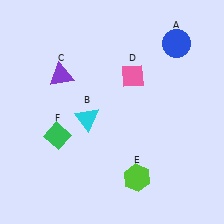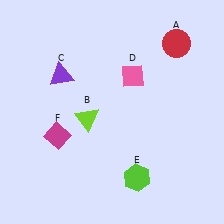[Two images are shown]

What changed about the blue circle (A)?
In Image 1, A is blue. In Image 2, it changed to red.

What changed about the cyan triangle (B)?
In Image 1, B is cyan. In Image 2, it changed to lime.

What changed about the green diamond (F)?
In Image 1, F is green. In Image 2, it changed to magenta.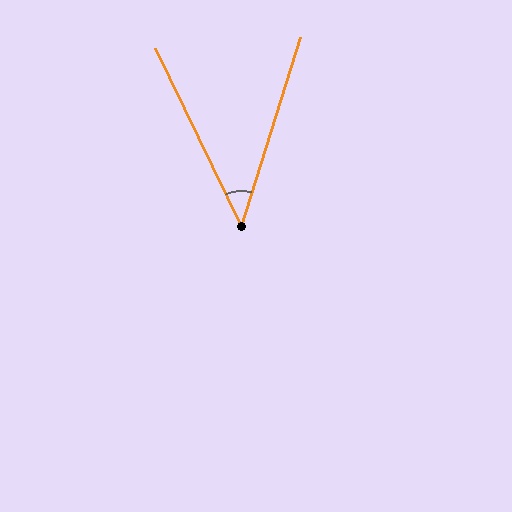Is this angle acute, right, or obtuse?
It is acute.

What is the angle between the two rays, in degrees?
Approximately 43 degrees.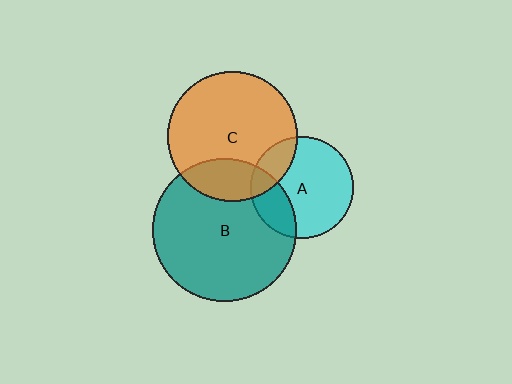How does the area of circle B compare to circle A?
Approximately 2.0 times.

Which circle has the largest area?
Circle B (teal).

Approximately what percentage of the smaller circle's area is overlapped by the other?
Approximately 20%.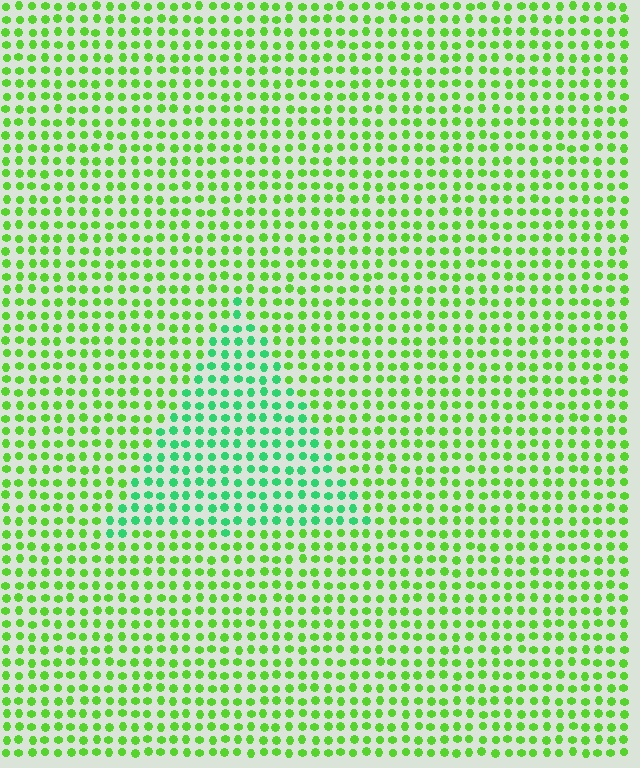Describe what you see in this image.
The image is filled with small lime elements in a uniform arrangement. A triangle-shaped region is visible where the elements are tinted to a slightly different hue, forming a subtle color boundary.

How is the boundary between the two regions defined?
The boundary is defined purely by a slight shift in hue (about 38 degrees). Spacing, size, and orientation are identical on both sides.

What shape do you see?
I see a triangle.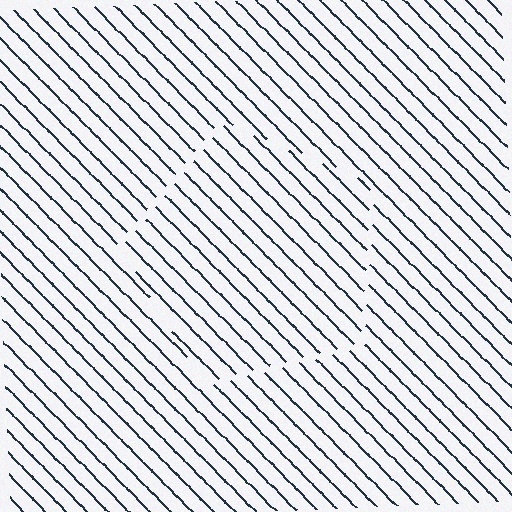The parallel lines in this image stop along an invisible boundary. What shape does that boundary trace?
An illusory pentagon. The interior of the shape contains the same grating, shifted by half a period — the contour is defined by the phase discontinuity where line-ends from the inner and outer gratings abut.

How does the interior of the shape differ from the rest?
The interior of the shape contains the same grating, shifted by half a period — the contour is defined by the phase discontinuity where line-ends from the inner and outer gratings abut.